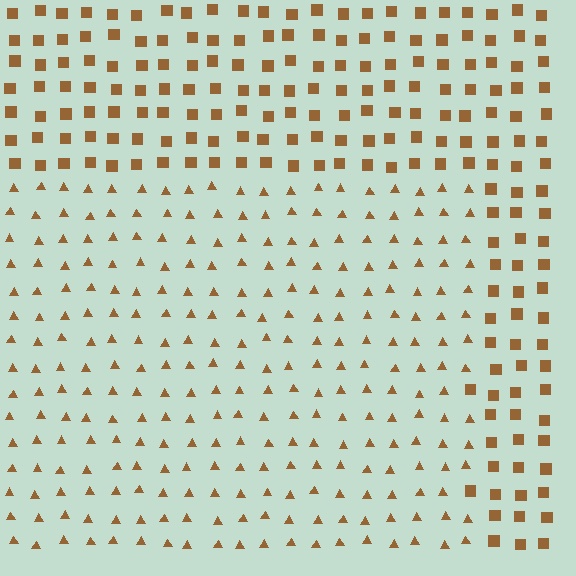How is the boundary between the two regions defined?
The boundary is defined by a change in element shape: triangles inside vs. squares outside. All elements share the same color and spacing.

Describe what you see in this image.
The image is filled with small brown elements arranged in a uniform grid. A rectangle-shaped region contains triangles, while the surrounding area contains squares. The boundary is defined purely by the change in element shape.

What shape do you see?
I see a rectangle.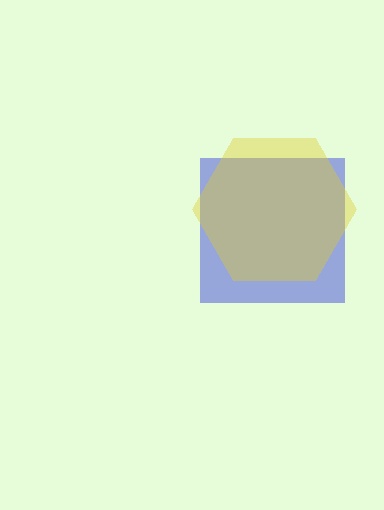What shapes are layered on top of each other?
The layered shapes are: a blue square, a yellow hexagon.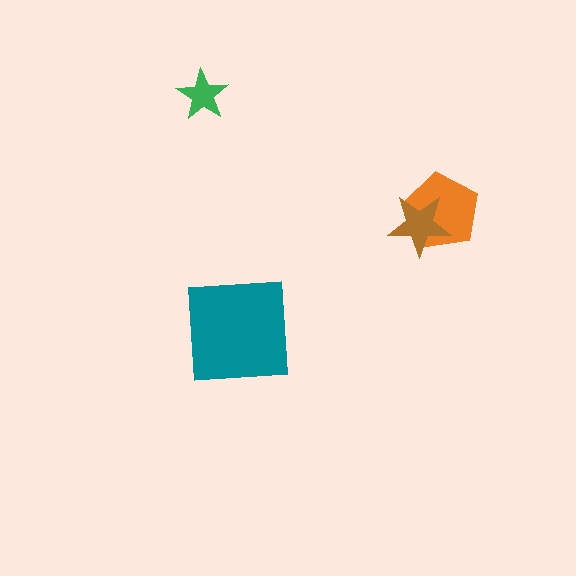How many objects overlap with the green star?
0 objects overlap with the green star.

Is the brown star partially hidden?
No, no other shape covers it.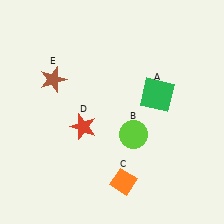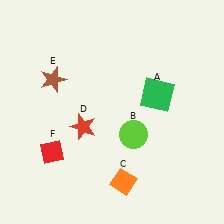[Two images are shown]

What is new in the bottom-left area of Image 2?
A red diamond (F) was added in the bottom-left area of Image 2.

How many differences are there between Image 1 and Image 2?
There is 1 difference between the two images.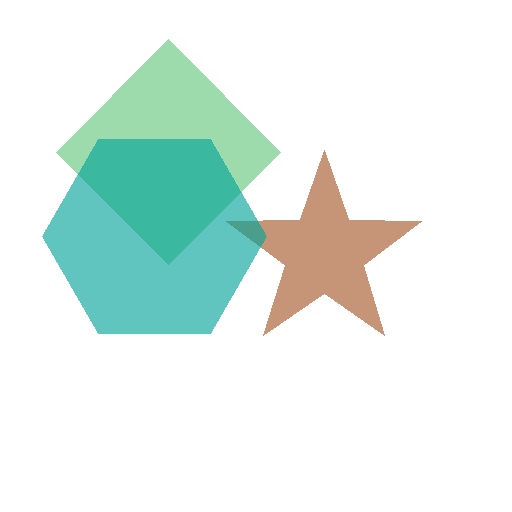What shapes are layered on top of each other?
The layered shapes are: a brown star, a green diamond, a teal hexagon.